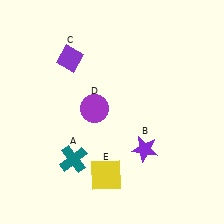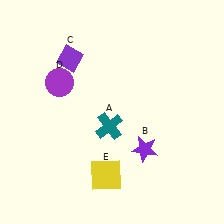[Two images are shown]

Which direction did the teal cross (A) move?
The teal cross (A) moved right.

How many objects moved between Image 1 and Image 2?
2 objects moved between the two images.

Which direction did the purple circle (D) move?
The purple circle (D) moved left.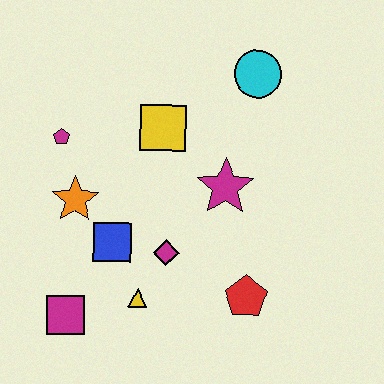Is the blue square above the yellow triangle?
Yes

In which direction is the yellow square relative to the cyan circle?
The yellow square is to the left of the cyan circle.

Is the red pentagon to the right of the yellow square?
Yes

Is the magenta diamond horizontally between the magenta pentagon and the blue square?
No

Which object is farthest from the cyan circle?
The magenta square is farthest from the cyan circle.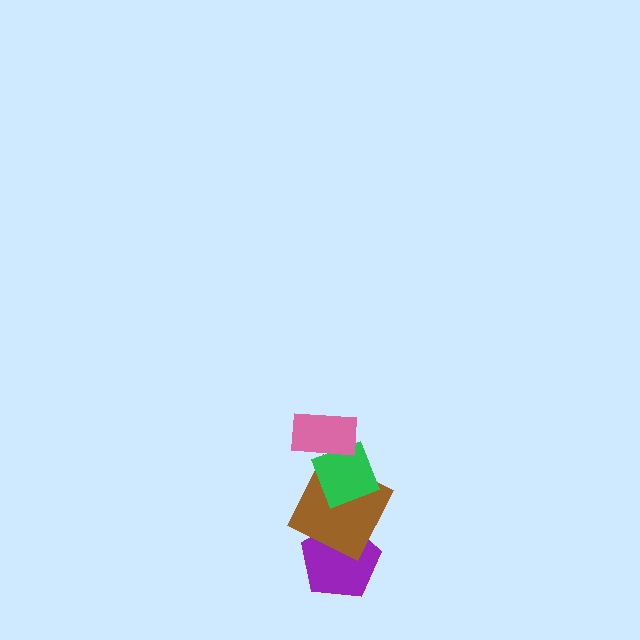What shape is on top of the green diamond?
The pink rectangle is on top of the green diamond.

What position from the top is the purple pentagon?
The purple pentagon is 4th from the top.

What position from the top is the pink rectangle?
The pink rectangle is 1st from the top.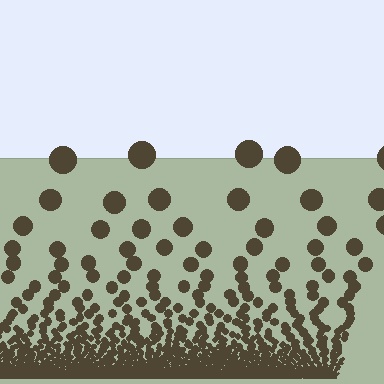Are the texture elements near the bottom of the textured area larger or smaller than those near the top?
Smaller. The gradient is inverted — elements near the bottom are smaller and denser.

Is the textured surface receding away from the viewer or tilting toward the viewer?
The surface appears to tilt toward the viewer. Texture elements get larger and sparser toward the top.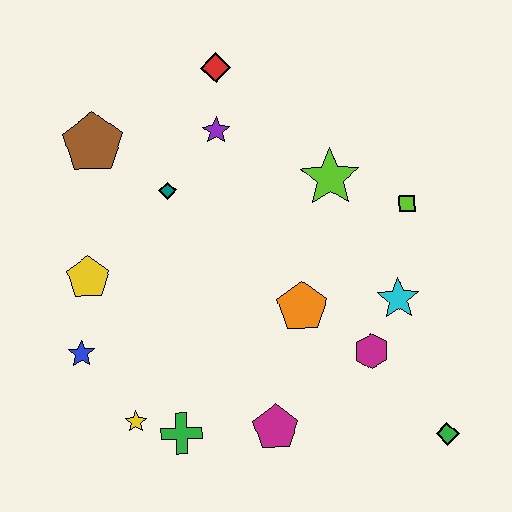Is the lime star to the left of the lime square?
Yes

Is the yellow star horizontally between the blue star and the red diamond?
Yes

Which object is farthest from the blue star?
The green diamond is farthest from the blue star.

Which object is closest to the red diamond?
The purple star is closest to the red diamond.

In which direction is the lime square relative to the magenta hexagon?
The lime square is above the magenta hexagon.